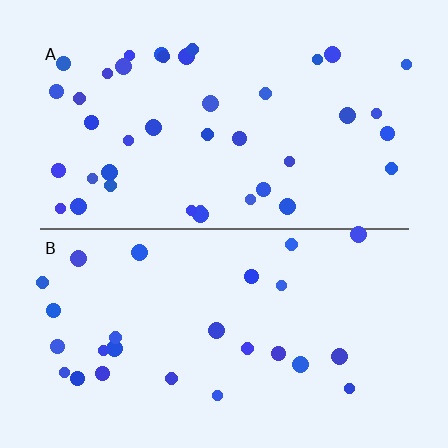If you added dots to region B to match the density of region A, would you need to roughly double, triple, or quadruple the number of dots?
Approximately double.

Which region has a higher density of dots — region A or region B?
A (the top).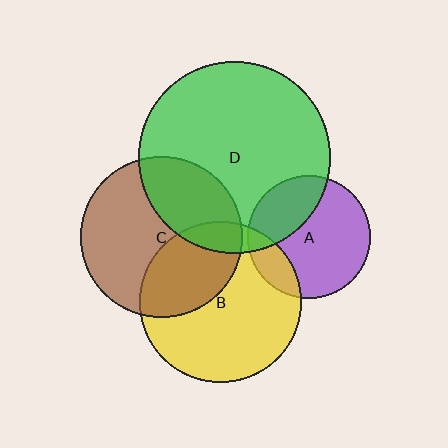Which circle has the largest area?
Circle D (green).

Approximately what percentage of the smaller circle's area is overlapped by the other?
Approximately 15%.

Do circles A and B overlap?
Yes.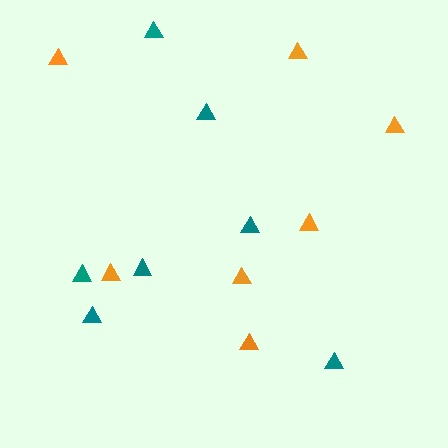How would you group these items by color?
There are 2 groups: one group of teal triangles (7) and one group of orange triangles (7).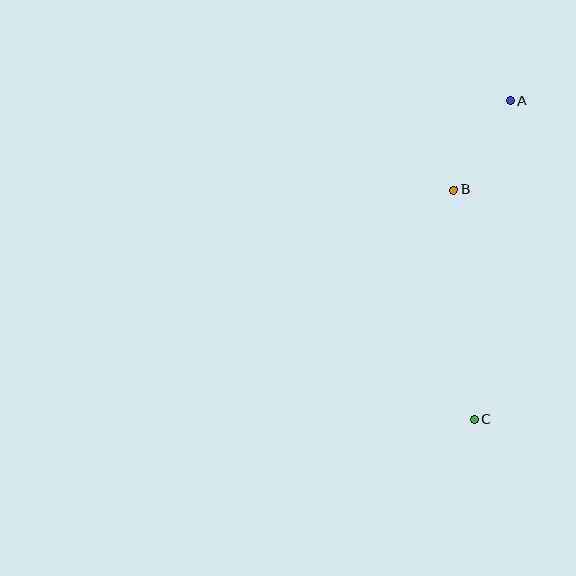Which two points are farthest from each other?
Points A and C are farthest from each other.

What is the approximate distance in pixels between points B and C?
The distance between B and C is approximately 231 pixels.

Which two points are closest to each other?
Points A and B are closest to each other.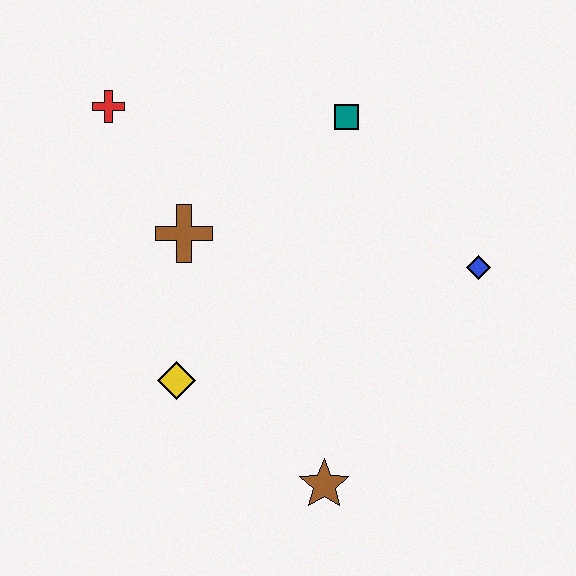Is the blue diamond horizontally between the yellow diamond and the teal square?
No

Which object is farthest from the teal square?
The brown star is farthest from the teal square.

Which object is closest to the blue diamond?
The teal square is closest to the blue diamond.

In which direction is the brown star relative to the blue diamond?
The brown star is below the blue diamond.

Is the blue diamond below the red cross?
Yes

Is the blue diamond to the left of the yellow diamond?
No